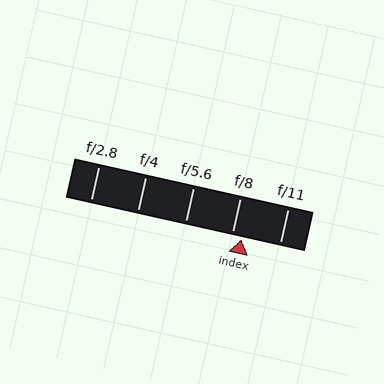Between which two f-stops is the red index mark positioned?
The index mark is between f/8 and f/11.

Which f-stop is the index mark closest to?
The index mark is closest to f/8.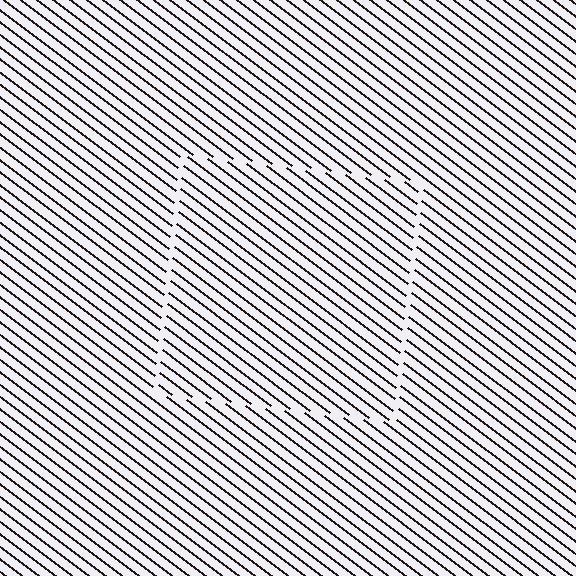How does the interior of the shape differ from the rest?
The interior of the shape contains the same grating, shifted by half a period — the contour is defined by the phase discontinuity where line-ends from the inner and outer gratings abut.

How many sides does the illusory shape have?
4 sides — the line-ends trace a square.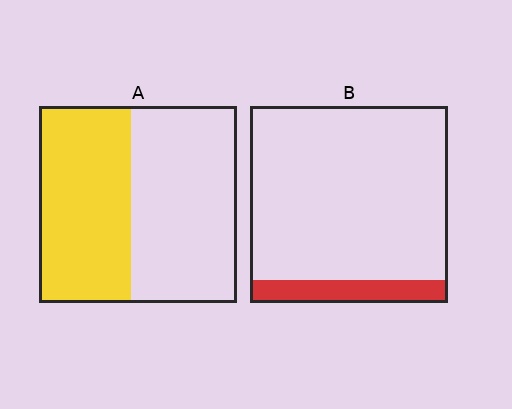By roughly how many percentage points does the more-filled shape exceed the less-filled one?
By roughly 35 percentage points (A over B).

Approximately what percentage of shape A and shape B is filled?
A is approximately 45% and B is approximately 10%.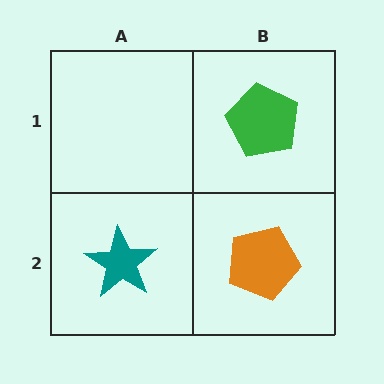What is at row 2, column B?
An orange pentagon.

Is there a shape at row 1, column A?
No, that cell is empty.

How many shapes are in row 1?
1 shape.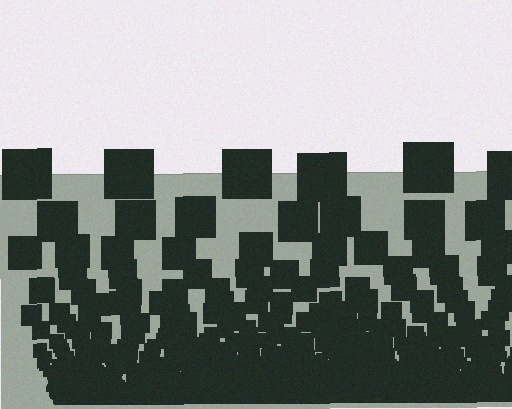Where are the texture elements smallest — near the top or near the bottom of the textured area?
Near the bottom.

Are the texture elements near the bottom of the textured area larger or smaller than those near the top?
Smaller. The gradient is inverted — elements near the bottom are smaller and denser.